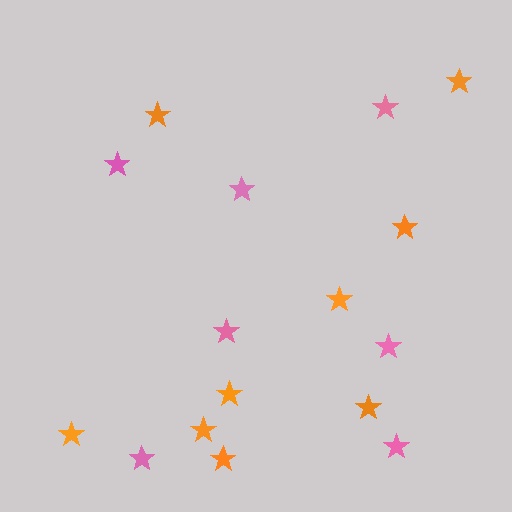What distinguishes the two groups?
There are 2 groups: one group of pink stars (7) and one group of orange stars (9).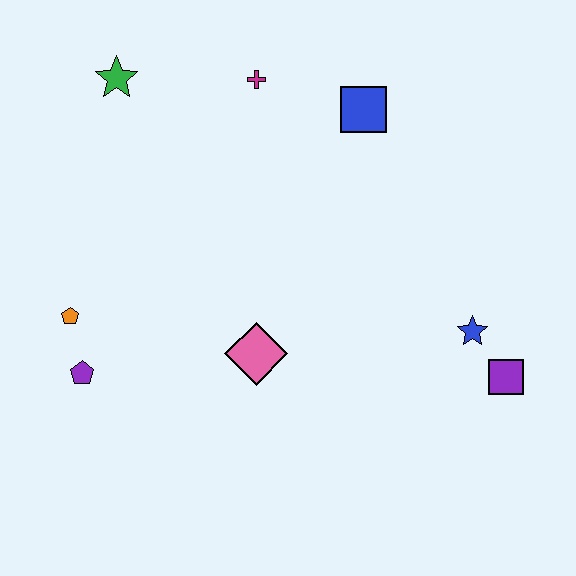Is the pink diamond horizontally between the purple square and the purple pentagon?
Yes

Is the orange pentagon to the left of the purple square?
Yes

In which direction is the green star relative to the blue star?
The green star is to the left of the blue star.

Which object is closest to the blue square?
The magenta cross is closest to the blue square.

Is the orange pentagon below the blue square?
Yes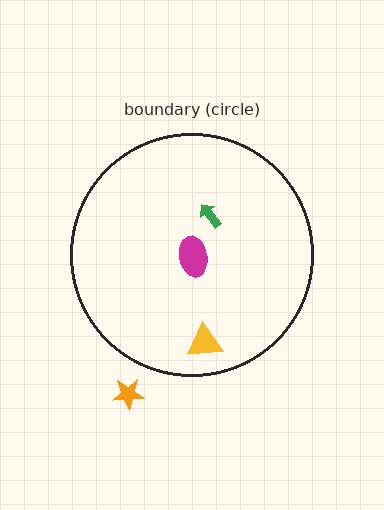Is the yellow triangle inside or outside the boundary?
Inside.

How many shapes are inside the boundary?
3 inside, 1 outside.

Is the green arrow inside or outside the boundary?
Inside.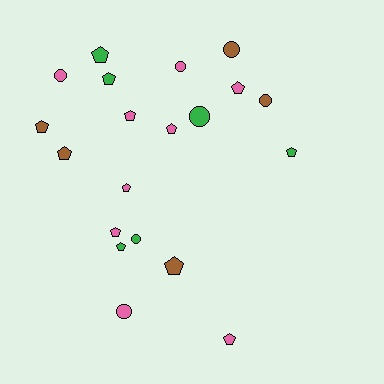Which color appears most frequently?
Pink, with 9 objects.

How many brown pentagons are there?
There are 3 brown pentagons.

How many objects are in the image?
There are 20 objects.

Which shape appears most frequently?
Pentagon, with 13 objects.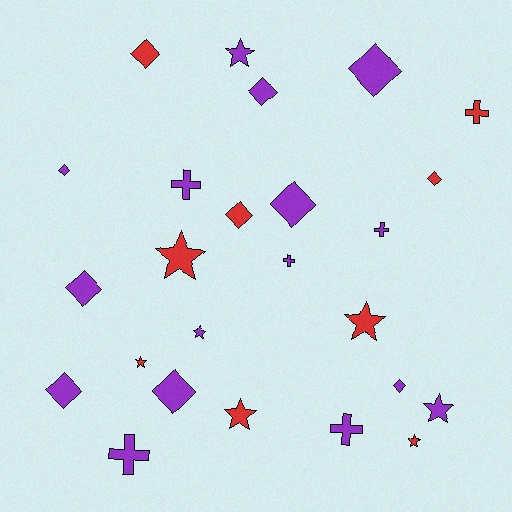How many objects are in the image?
There are 25 objects.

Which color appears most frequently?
Purple, with 16 objects.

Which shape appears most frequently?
Diamond, with 11 objects.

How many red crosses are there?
There is 1 red cross.